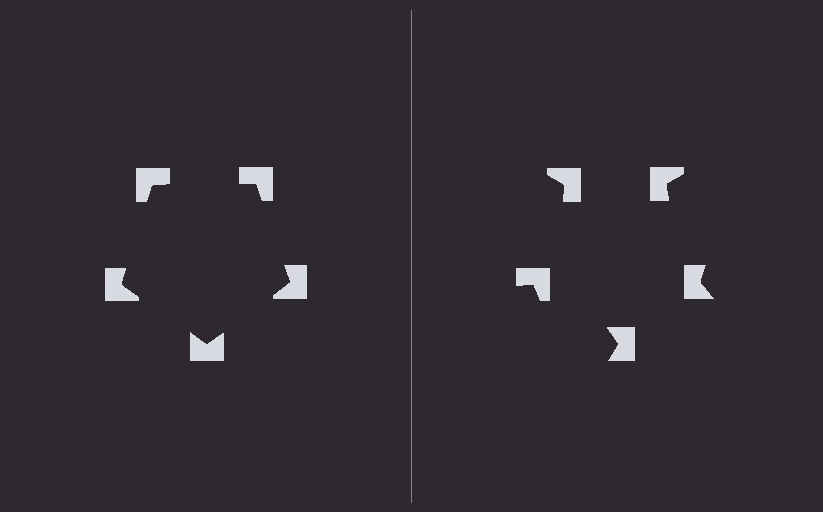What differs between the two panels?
The notched squares are positioned identically on both sides; only the wedge orientations differ. On the left they align to a pentagon; on the right they are misaligned.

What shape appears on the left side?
An illusory pentagon.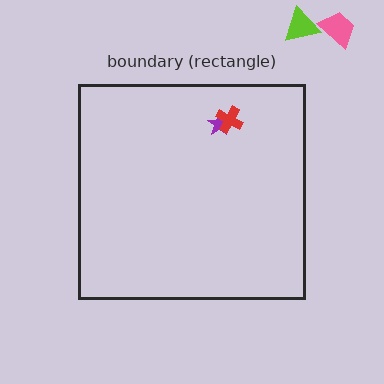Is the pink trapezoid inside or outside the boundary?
Outside.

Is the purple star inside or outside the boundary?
Inside.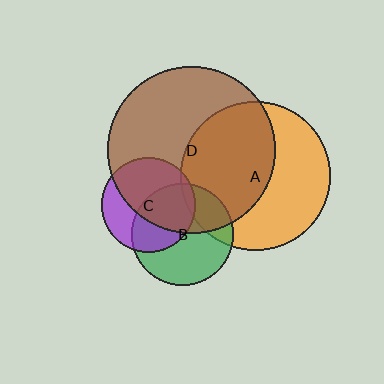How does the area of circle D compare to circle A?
Approximately 1.3 times.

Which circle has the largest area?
Circle D (brown).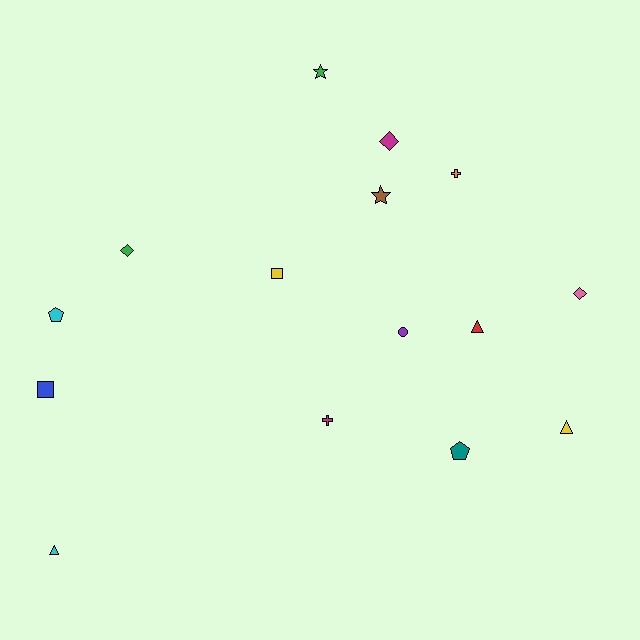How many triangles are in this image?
There are 3 triangles.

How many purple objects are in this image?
There is 1 purple object.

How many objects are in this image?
There are 15 objects.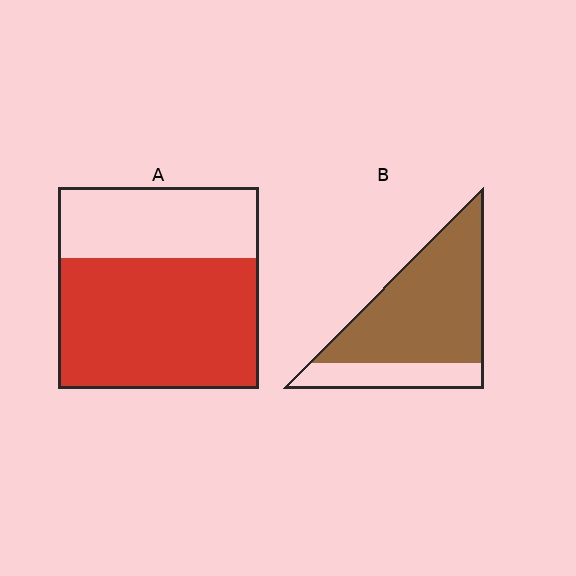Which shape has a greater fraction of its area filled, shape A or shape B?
Shape B.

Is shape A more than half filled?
Yes.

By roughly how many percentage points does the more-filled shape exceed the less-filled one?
By roughly 10 percentage points (B over A).